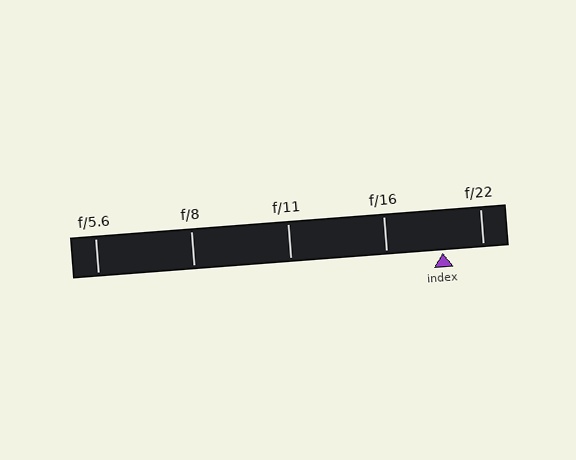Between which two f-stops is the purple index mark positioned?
The index mark is between f/16 and f/22.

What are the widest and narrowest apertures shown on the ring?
The widest aperture shown is f/5.6 and the narrowest is f/22.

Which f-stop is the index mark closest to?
The index mark is closest to f/22.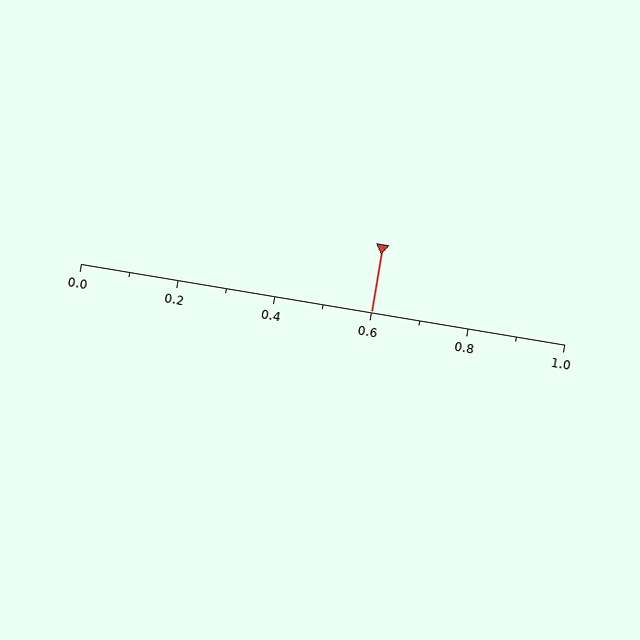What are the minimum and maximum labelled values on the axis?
The axis runs from 0.0 to 1.0.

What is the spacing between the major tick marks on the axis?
The major ticks are spaced 0.2 apart.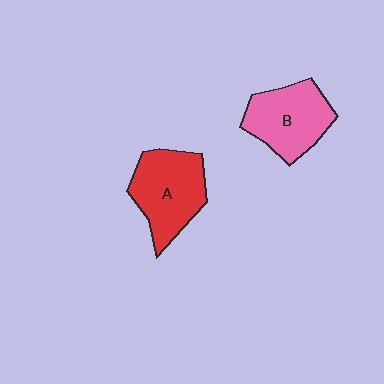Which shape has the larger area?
Shape A (red).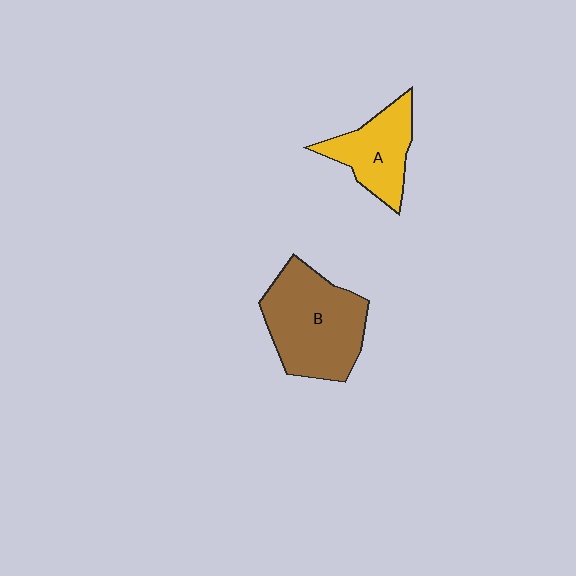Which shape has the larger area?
Shape B (brown).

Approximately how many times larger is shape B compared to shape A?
Approximately 1.6 times.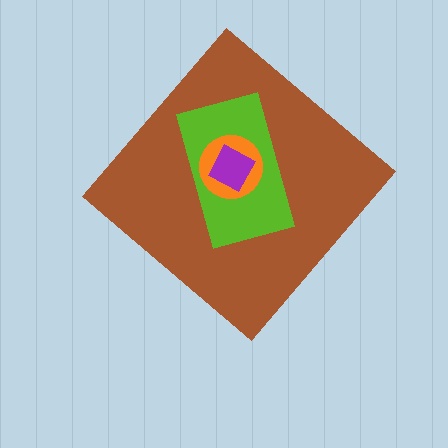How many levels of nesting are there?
4.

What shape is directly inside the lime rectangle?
The orange circle.